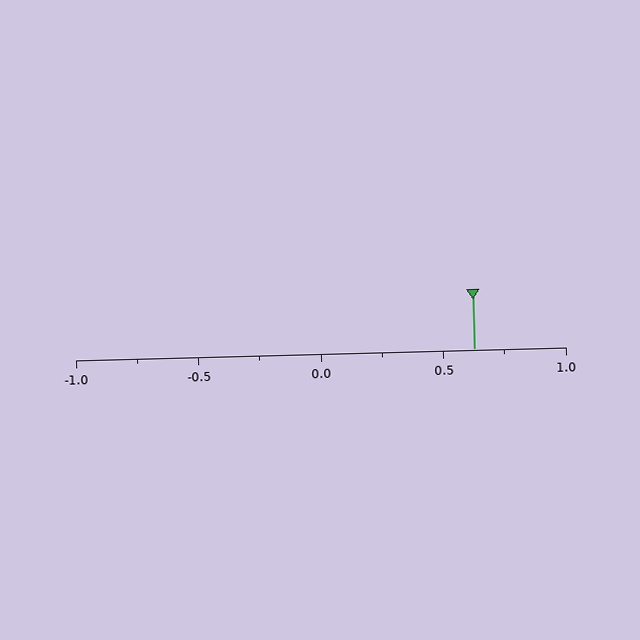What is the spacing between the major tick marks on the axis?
The major ticks are spaced 0.5 apart.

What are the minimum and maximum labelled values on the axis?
The axis runs from -1.0 to 1.0.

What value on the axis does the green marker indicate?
The marker indicates approximately 0.62.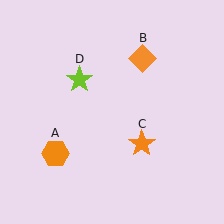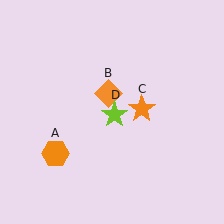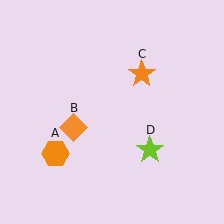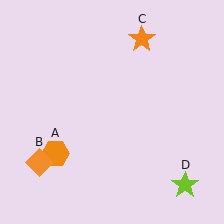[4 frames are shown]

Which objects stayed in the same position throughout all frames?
Orange hexagon (object A) remained stationary.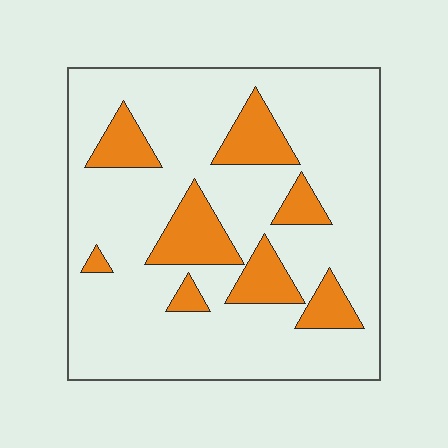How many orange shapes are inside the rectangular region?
8.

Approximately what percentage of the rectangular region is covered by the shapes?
Approximately 20%.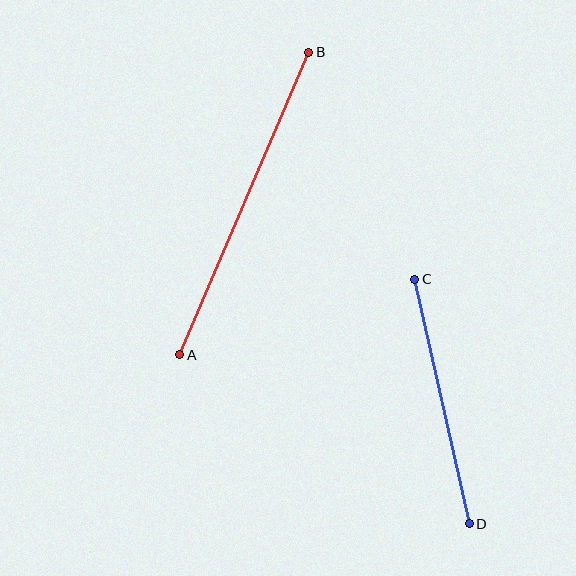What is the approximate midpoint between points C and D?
The midpoint is at approximately (442, 401) pixels.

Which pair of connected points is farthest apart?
Points A and B are farthest apart.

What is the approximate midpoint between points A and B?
The midpoint is at approximately (244, 204) pixels.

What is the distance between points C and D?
The distance is approximately 251 pixels.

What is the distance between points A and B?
The distance is approximately 329 pixels.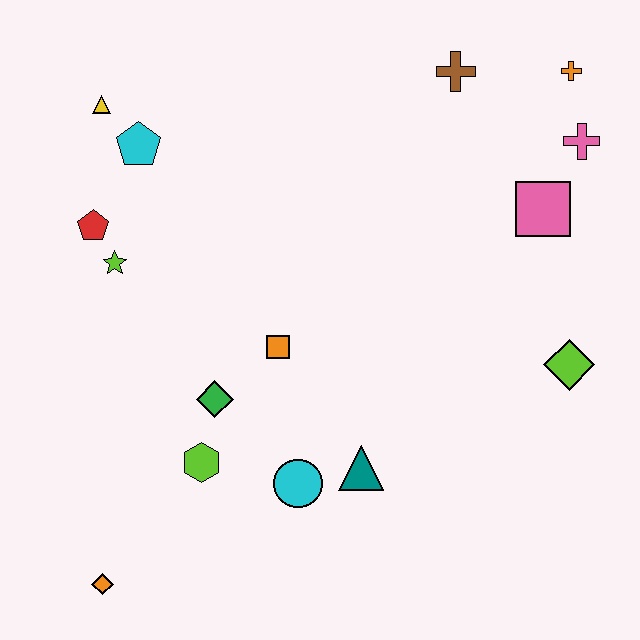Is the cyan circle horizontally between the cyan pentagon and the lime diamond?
Yes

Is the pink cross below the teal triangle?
No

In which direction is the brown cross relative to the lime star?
The brown cross is to the right of the lime star.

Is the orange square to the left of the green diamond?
No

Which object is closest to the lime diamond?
The pink square is closest to the lime diamond.